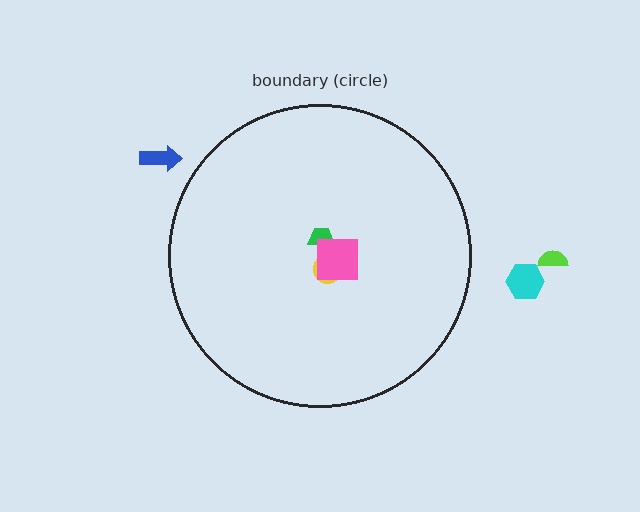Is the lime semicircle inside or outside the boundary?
Outside.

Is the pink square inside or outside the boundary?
Inside.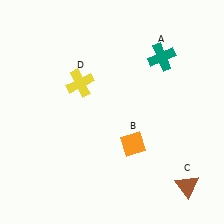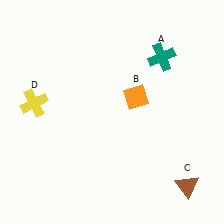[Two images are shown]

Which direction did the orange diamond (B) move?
The orange diamond (B) moved up.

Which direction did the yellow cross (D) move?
The yellow cross (D) moved left.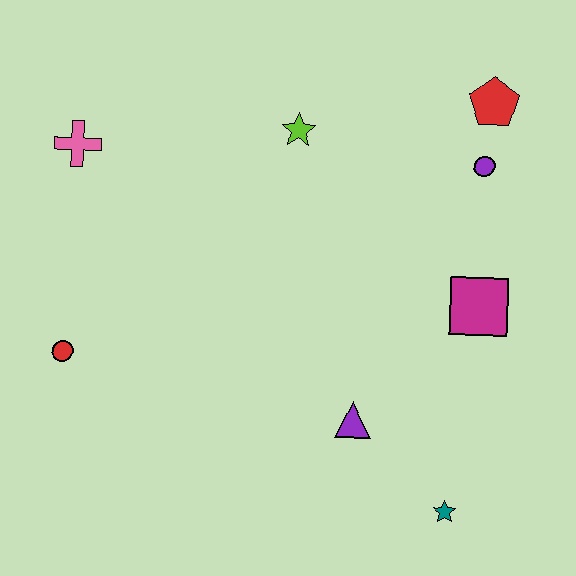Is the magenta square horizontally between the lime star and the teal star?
No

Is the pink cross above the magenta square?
Yes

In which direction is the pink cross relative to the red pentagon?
The pink cross is to the left of the red pentagon.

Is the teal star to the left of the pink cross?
No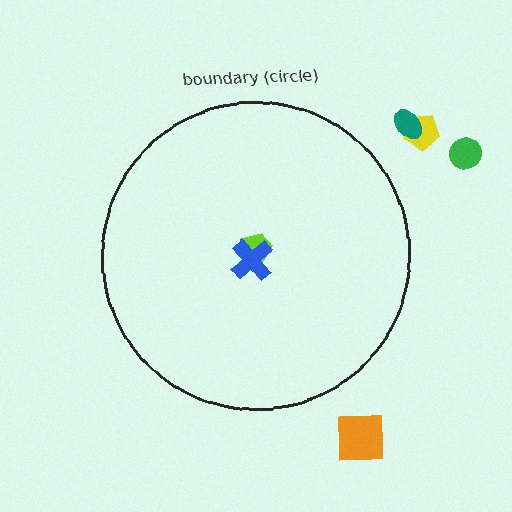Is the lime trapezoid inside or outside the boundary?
Inside.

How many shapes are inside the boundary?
2 inside, 4 outside.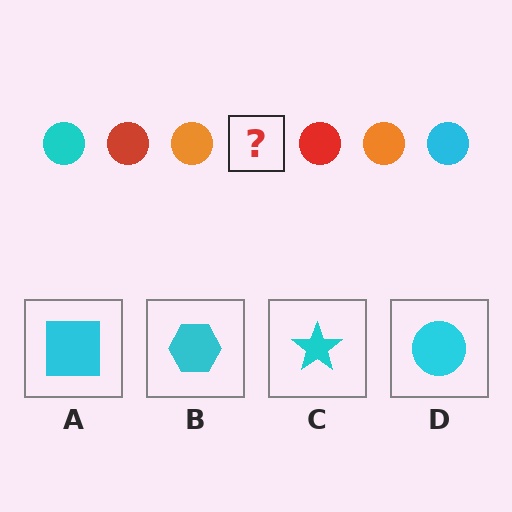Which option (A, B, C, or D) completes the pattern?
D.